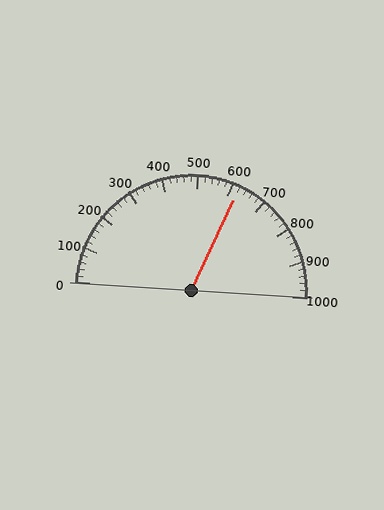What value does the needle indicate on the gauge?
The needle indicates approximately 620.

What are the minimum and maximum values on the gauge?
The gauge ranges from 0 to 1000.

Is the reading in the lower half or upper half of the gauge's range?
The reading is in the upper half of the range (0 to 1000).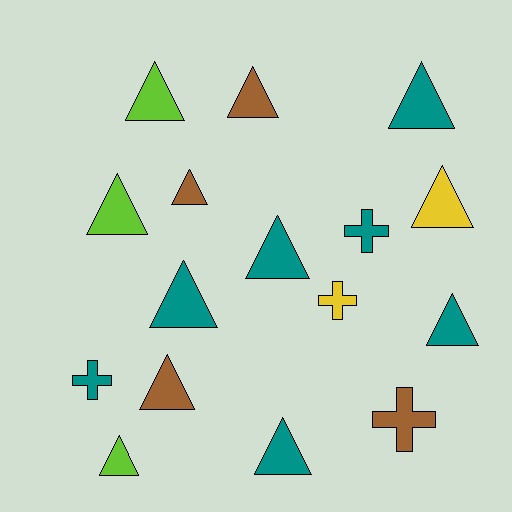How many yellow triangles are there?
There is 1 yellow triangle.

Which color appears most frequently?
Teal, with 7 objects.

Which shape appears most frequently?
Triangle, with 12 objects.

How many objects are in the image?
There are 16 objects.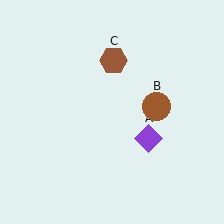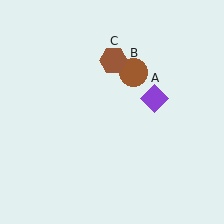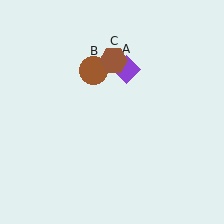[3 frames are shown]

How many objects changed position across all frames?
2 objects changed position: purple diamond (object A), brown circle (object B).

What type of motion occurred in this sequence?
The purple diamond (object A), brown circle (object B) rotated counterclockwise around the center of the scene.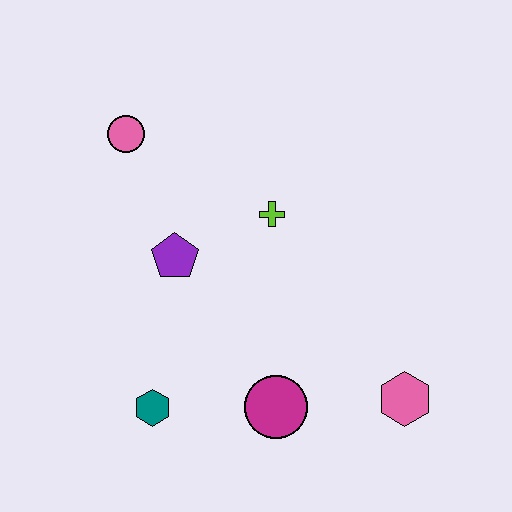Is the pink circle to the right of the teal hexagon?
No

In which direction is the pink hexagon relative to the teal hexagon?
The pink hexagon is to the right of the teal hexagon.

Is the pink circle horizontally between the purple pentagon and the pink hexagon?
No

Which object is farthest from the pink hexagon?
The pink circle is farthest from the pink hexagon.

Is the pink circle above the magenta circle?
Yes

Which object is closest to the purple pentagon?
The lime cross is closest to the purple pentagon.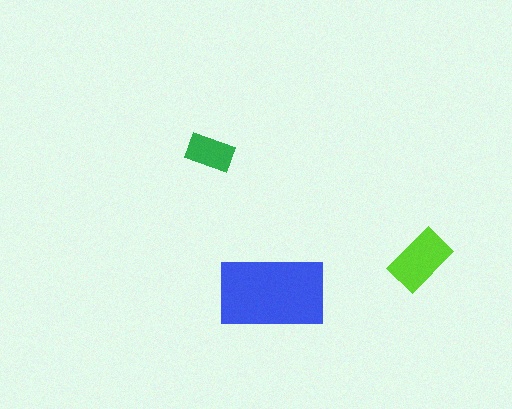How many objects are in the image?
There are 3 objects in the image.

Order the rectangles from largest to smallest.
the blue one, the lime one, the green one.